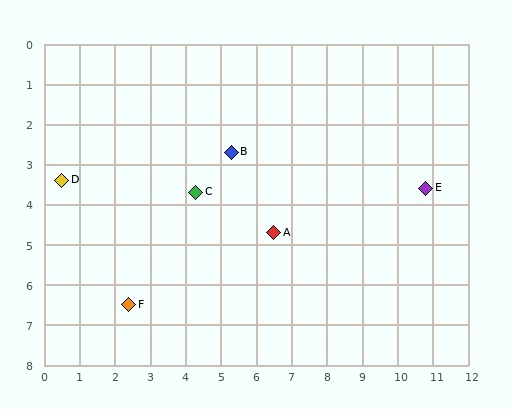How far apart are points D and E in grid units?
Points D and E are about 10.3 grid units apart.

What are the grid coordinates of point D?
Point D is at approximately (0.5, 3.4).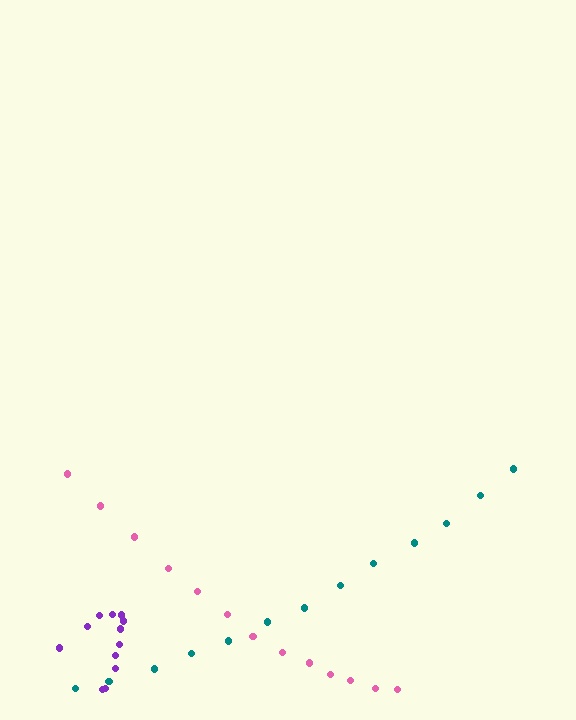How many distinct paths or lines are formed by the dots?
There are 3 distinct paths.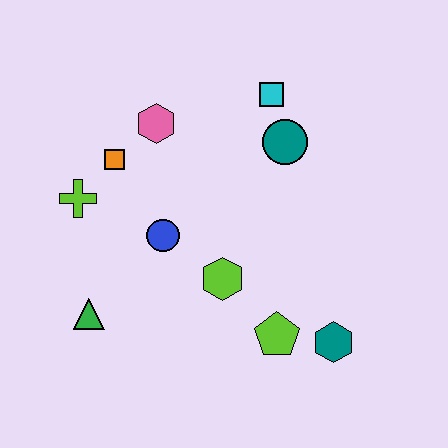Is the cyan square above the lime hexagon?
Yes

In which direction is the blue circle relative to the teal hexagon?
The blue circle is to the left of the teal hexagon.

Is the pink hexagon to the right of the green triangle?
Yes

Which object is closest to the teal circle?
The cyan square is closest to the teal circle.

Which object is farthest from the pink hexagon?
The teal hexagon is farthest from the pink hexagon.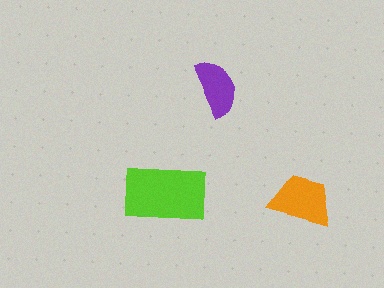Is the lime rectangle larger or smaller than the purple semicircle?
Larger.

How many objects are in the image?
There are 3 objects in the image.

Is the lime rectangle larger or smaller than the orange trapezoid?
Larger.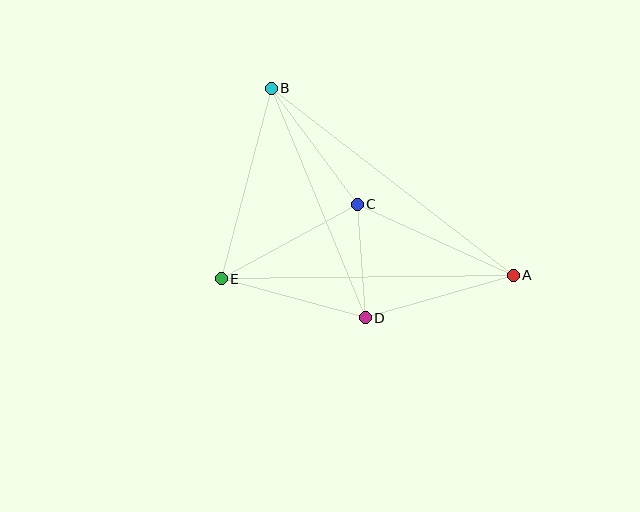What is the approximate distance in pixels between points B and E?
The distance between B and E is approximately 197 pixels.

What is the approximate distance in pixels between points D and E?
The distance between D and E is approximately 149 pixels.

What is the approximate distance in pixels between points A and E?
The distance between A and E is approximately 292 pixels.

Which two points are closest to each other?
Points C and D are closest to each other.